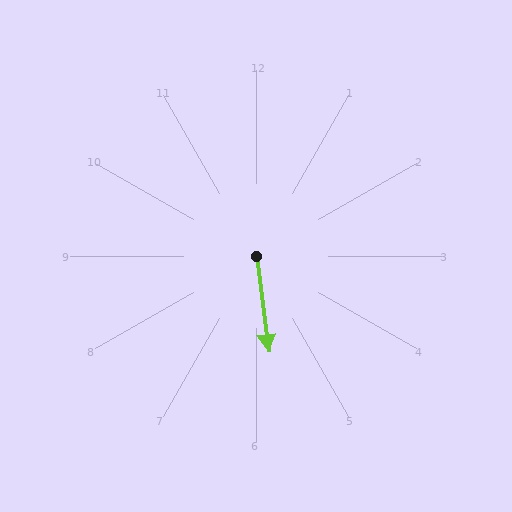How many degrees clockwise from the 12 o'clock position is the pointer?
Approximately 173 degrees.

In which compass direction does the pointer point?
South.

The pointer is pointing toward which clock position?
Roughly 6 o'clock.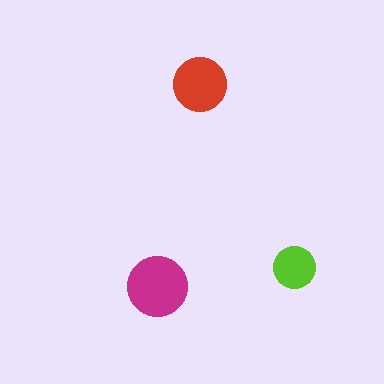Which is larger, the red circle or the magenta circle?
The magenta one.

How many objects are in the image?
There are 3 objects in the image.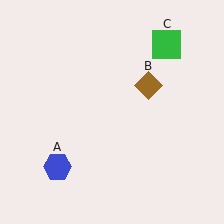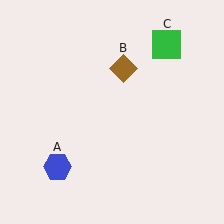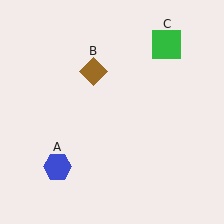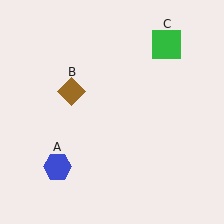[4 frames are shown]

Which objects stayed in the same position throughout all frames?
Blue hexagon (object A) and green square (object C) remained stationary.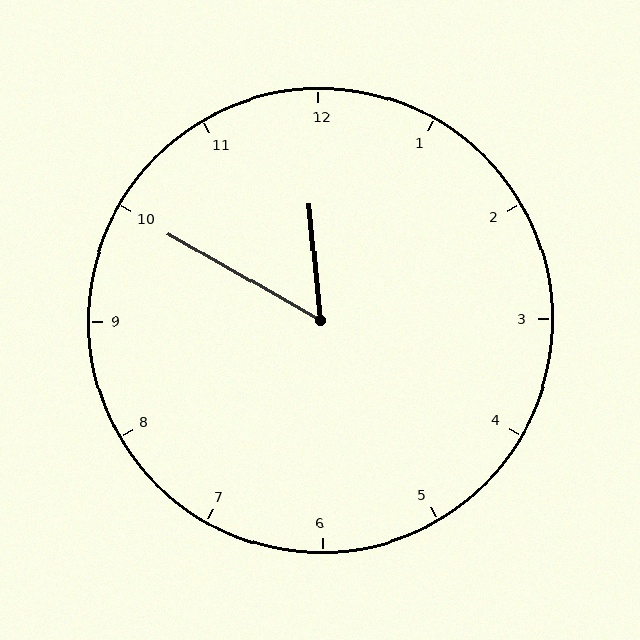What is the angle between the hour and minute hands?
Approximately 55 degrees.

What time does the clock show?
11:50.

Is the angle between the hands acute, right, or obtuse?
It is acute.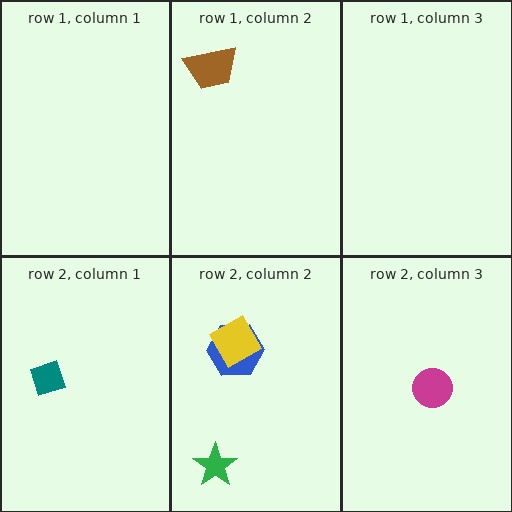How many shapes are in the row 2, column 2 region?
3.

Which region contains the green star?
The row 2, column 2 region.